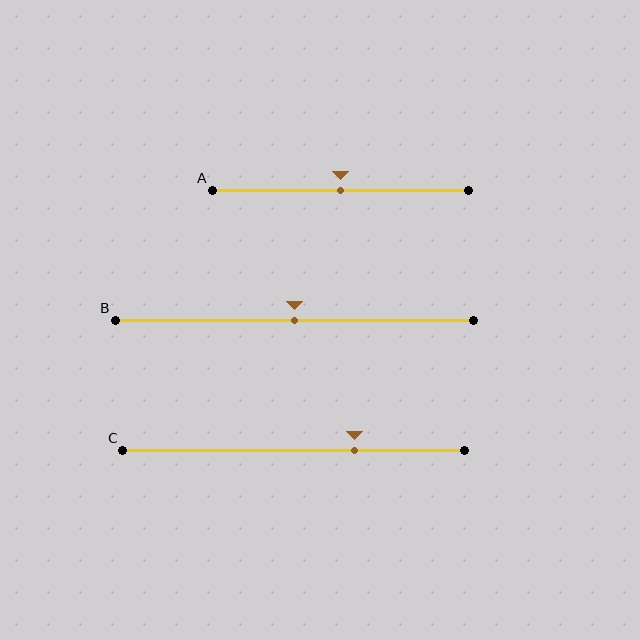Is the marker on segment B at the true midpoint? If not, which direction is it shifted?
Yes, the marker on segment B is at the true midpoint.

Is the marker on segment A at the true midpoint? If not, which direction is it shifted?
Yes, the marker on segment A is at the true midpoint.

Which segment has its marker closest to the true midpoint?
Segment A has its marker closest to the true midpoint.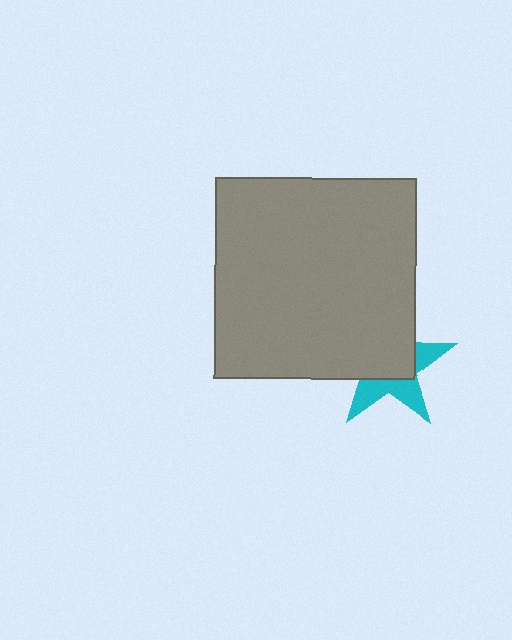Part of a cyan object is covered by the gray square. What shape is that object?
It is a star.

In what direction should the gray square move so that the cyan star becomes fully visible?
The gray square should move toward the upper-left. That is the shortest direction to clear the overlap and leave the cyan star fully visible.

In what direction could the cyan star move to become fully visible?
The cyan star could move toward the lower-right. That would shift it out from behind the gray square entirely.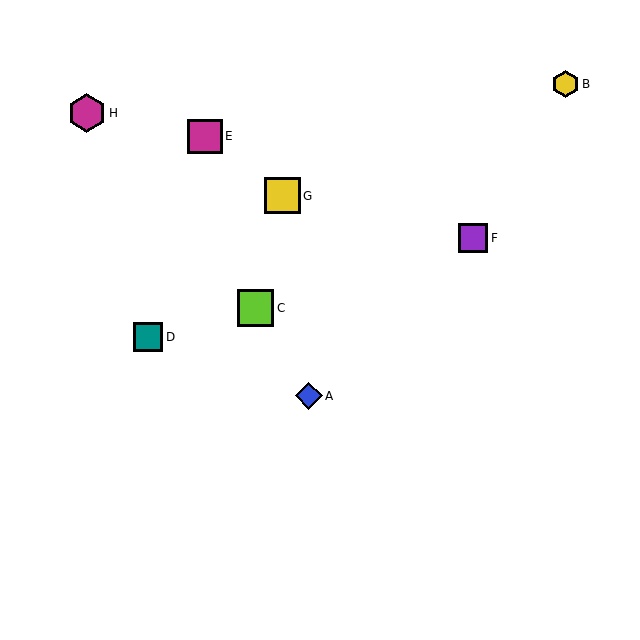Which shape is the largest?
The magenta hexagon (labeled H) is the largest.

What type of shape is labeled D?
Shape D is a teal square.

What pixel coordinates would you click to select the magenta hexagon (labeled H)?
Click at (87, 113) to select the magenta hexagon H.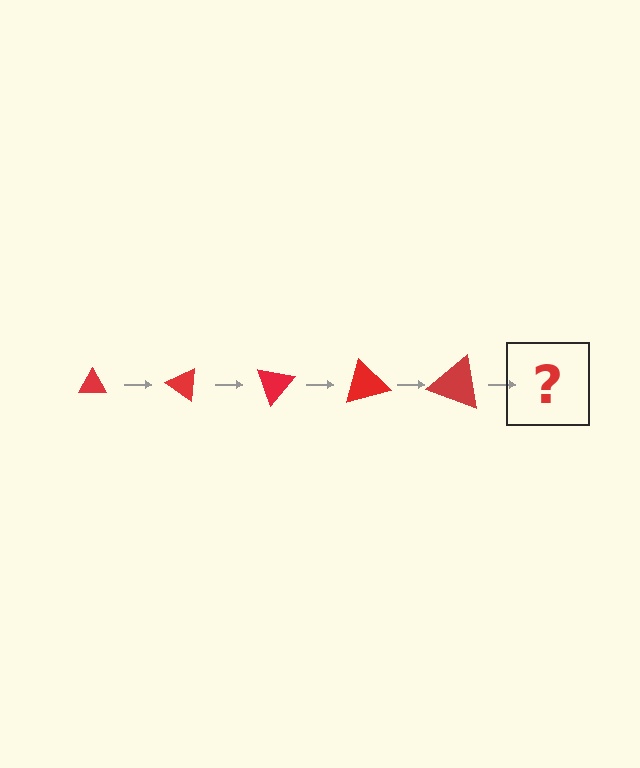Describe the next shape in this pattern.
It should be a triangle, larger than the previous one and rotated 175 degrees from the start.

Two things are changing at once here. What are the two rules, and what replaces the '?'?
The two rules are that the triangle grows larger each step and it rotates 35 degrees each step. The '?' should be a triangle, larger than the previous one and rotated 175 degrees from the start.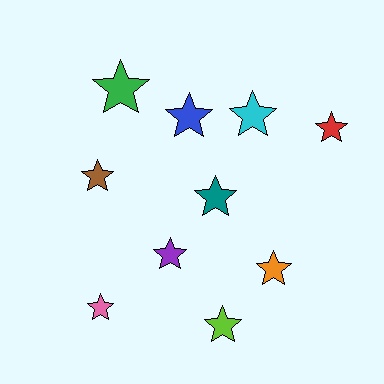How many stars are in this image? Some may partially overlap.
There are 10 stars.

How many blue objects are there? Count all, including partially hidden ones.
There is 1 blue object.